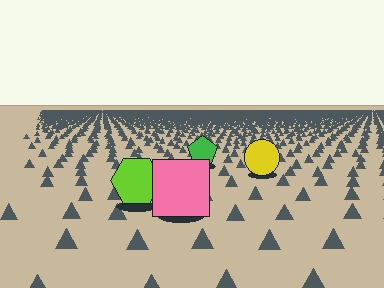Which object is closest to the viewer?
The pink square is closest. The texture marks near it are larger and more spread out.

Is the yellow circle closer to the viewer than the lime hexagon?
No. The lime hexagon is closer — you can tell from the texture gradient: the ground texture is coarser near it.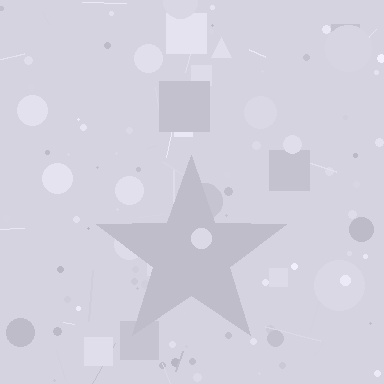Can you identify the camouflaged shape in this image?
The camouflaged shape is a star.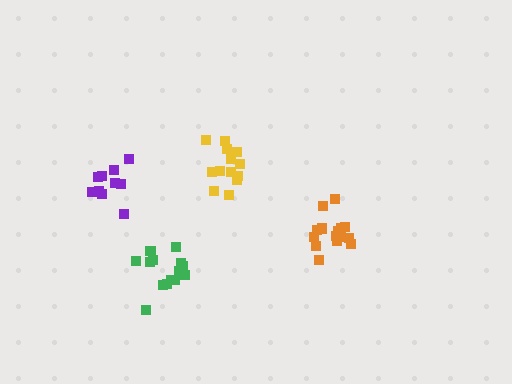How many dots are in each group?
Group 1: 15 dots, Group 2: 14 dots, Group 3: 10 dots, Group 4: 13 dots (52 total).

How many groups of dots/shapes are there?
There are 4 groups.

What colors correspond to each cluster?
The clusters are colored: orange, green, purple, yellow.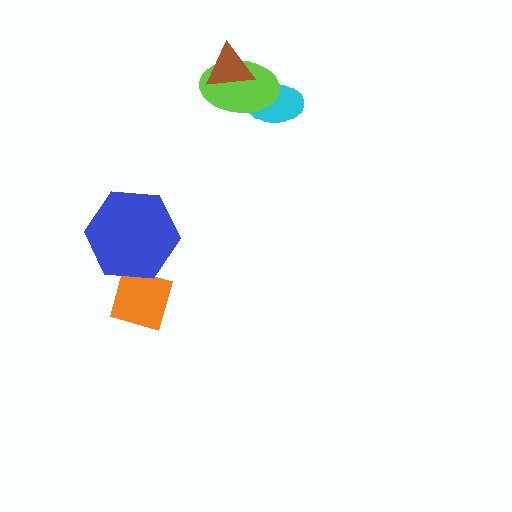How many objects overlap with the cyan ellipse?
1 object overlaps with the cyan ellipse.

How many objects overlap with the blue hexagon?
1 object overlaps with the blue hexagon.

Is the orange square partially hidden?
Yes, it is partially covered by another shape.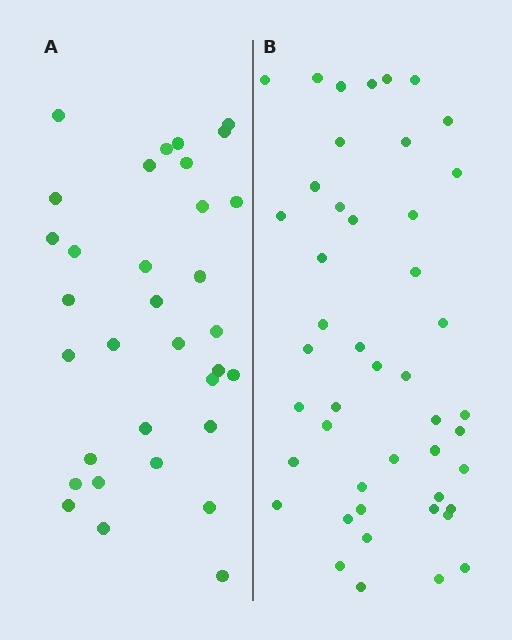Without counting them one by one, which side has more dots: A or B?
Region B (the right region) has more dots.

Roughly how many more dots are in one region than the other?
Region B has approximately 15 more dots than region A.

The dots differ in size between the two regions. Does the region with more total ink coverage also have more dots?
No. Region A has more total ink coverage because its dots are larger, but region B actually contains more individual dots. Total area can be misleading — the number of items is what matters here.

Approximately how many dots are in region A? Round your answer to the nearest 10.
About 30 dots. (The exact count is 33, which rounds to 30.)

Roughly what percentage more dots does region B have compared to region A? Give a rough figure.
About 40% more.